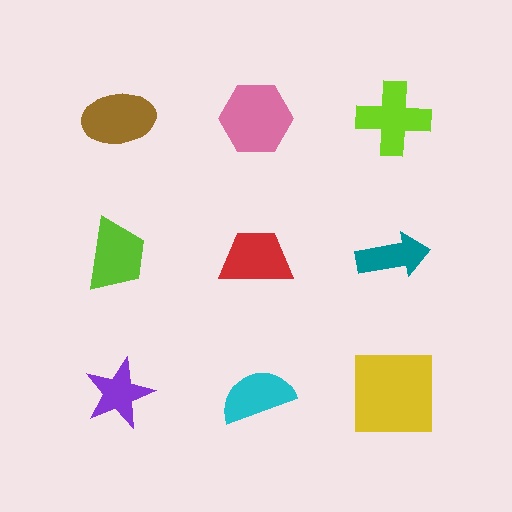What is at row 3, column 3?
A yellow square.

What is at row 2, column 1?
A lime trapezoid.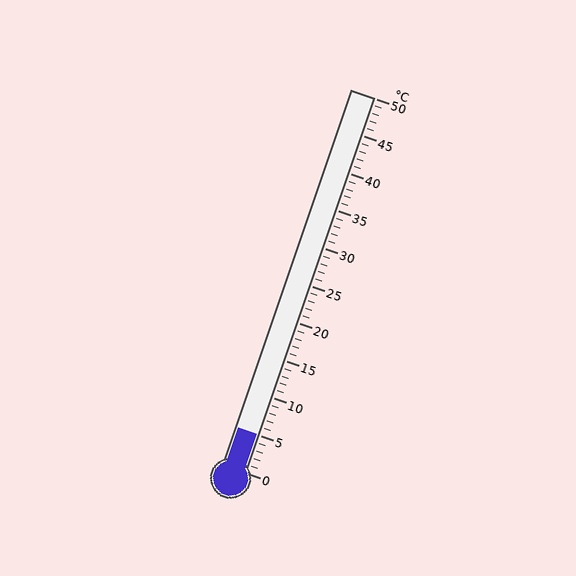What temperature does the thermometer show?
The thermometer shows approximately 5°C.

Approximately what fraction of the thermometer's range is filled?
The thermometer is filled to approximately 10% of its range.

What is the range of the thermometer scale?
The thermometer scale ranges from 0°C to 50°C.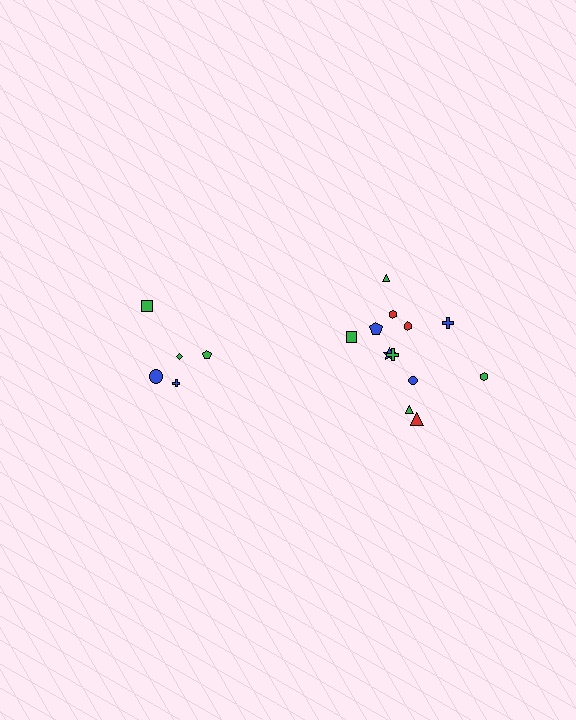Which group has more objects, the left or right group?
The right group.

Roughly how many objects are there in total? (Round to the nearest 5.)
Roughly 15 objects in total.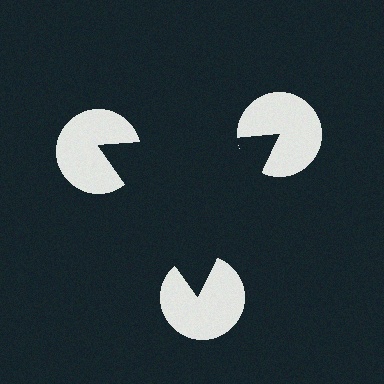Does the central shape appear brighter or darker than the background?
It typically appears slightly darker than the background, even though no actual brightness change is drawn.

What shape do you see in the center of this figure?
An illusory triangle — its edges are inferred from the aligned wedge cuts in the pac-man discs, not physically drawn.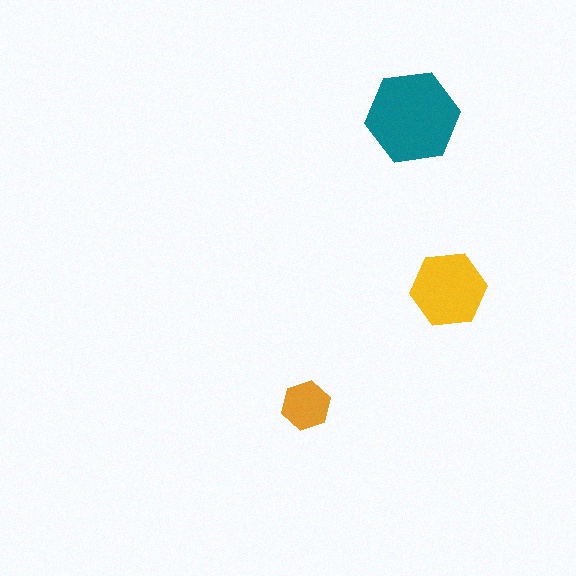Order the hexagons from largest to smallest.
the teal one, the yellow one, the orange one.